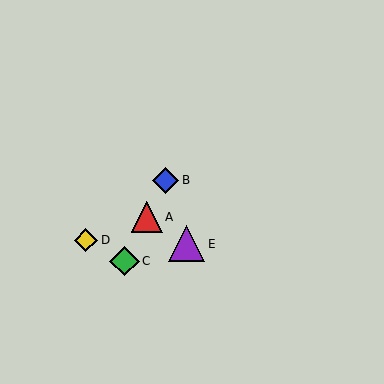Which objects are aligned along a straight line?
Objects A, B, C are aligned along a straight line.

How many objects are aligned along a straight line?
3 objects (A, B, C) are aligned along a straight line.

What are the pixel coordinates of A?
Object A is at (147, 217).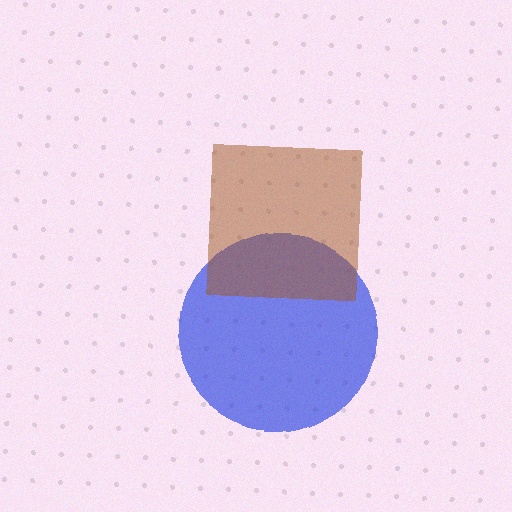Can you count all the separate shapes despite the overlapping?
Yes, there are 2 separate shapes.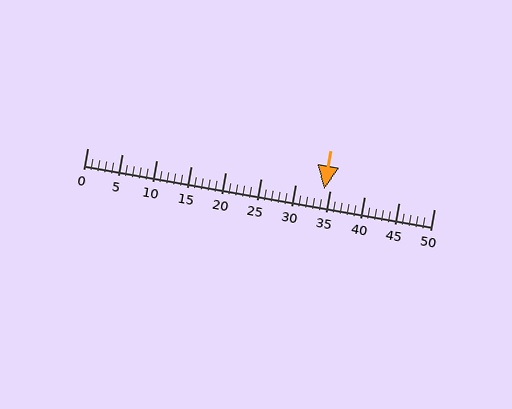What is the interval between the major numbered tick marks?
The major tick marks are spaced 5 units apart.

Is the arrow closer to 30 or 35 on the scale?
The arrow is closer to 35.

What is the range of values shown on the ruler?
The ruler shows values from 0 to 50.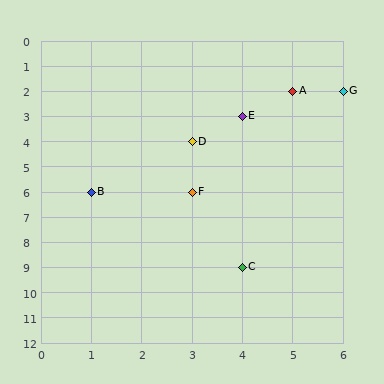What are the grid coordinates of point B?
Point B is at grid coordinates (1, 6).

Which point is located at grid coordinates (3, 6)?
Point F is at (3, 6).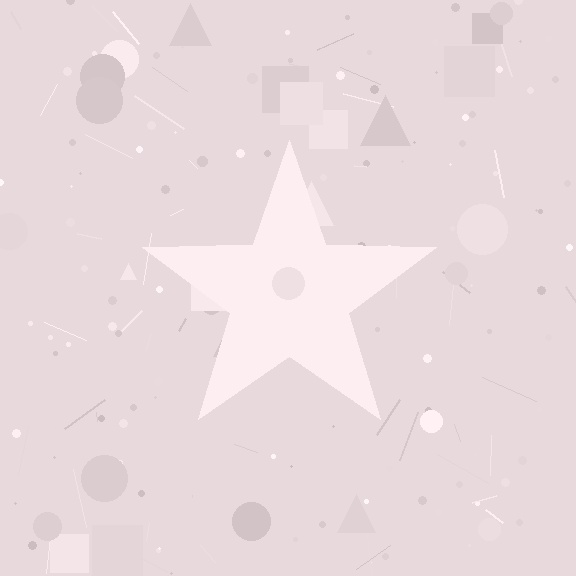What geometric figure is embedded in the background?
A star is embedded in the background.